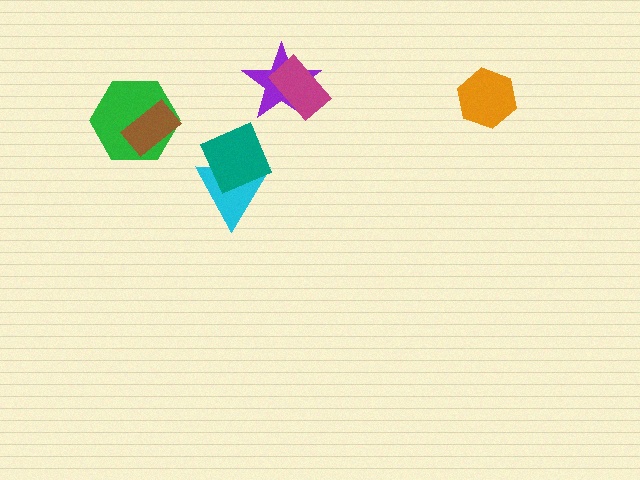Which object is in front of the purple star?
The magenta rectangle is in front of the purple star.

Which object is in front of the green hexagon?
The brown rectangle is in front of the green hexagon.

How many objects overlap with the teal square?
1 object overlaps with the teal square.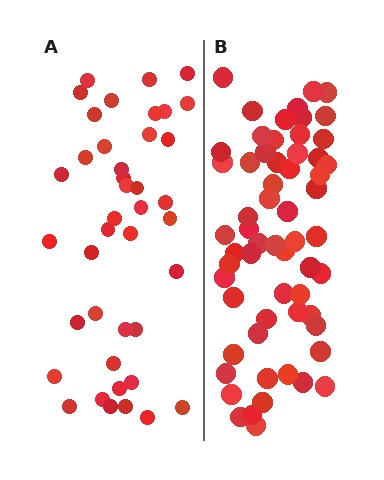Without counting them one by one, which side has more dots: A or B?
Region B (the right region) has more dots.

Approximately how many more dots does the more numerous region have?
Region B has approximately 20 more dots than region A.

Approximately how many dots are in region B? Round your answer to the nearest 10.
About 60 dots.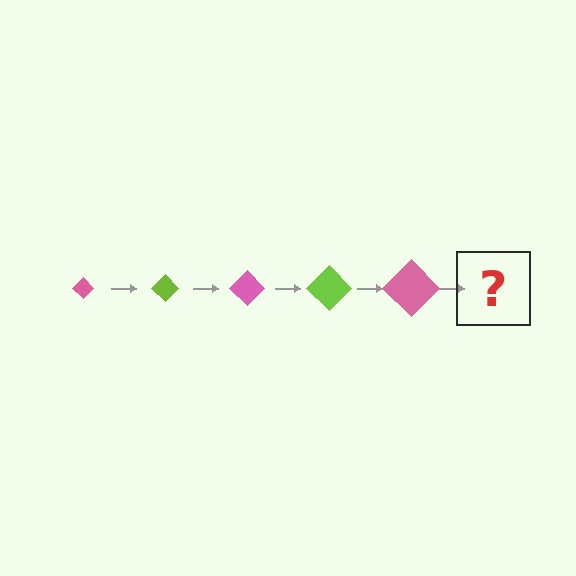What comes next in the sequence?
The next element should be a lime diamond, larger than the previous one.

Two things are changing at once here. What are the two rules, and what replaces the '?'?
The two rules are that the diamond grows larger each step and the color cycles through pink and lime. The '?' should be a lime diamond, larger than the previous one.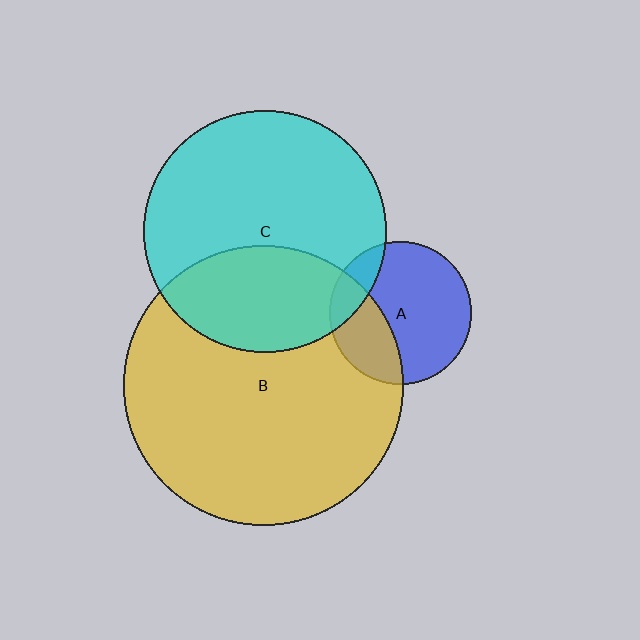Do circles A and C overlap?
Yes.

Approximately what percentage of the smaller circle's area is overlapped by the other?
Approximately 15%.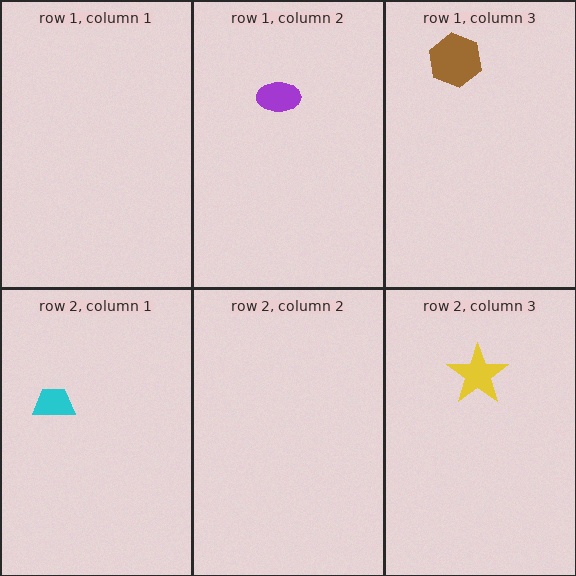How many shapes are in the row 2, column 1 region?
1.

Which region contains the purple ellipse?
The row 1, column 2 region.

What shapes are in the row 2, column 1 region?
The cyan trapezoid.